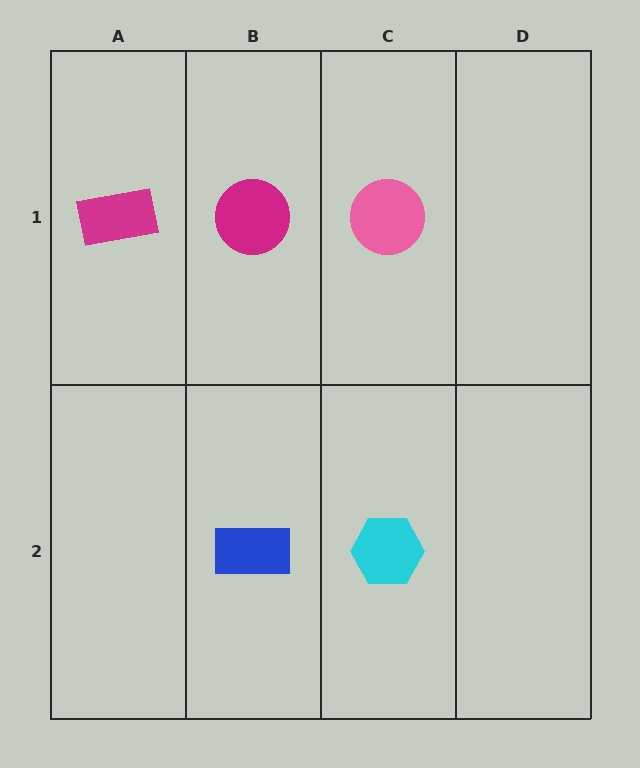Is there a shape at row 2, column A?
No, that cell is empty.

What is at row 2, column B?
A blue rectangle.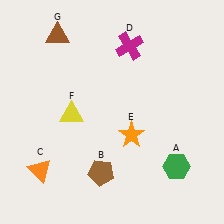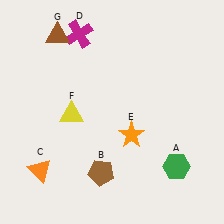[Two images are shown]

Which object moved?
The magenta cross (D) moved left.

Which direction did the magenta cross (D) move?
The magenta cross (D) moved left.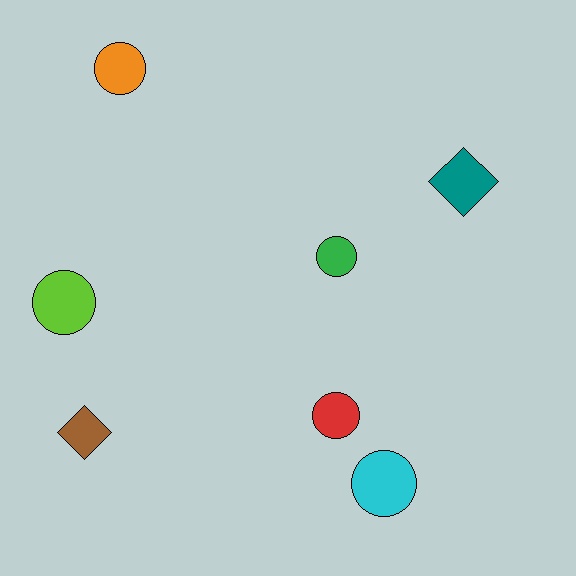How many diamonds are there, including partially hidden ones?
There are 2 diamonds.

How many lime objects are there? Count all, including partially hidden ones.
There is 1 lime object.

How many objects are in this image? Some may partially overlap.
There are 7 objects.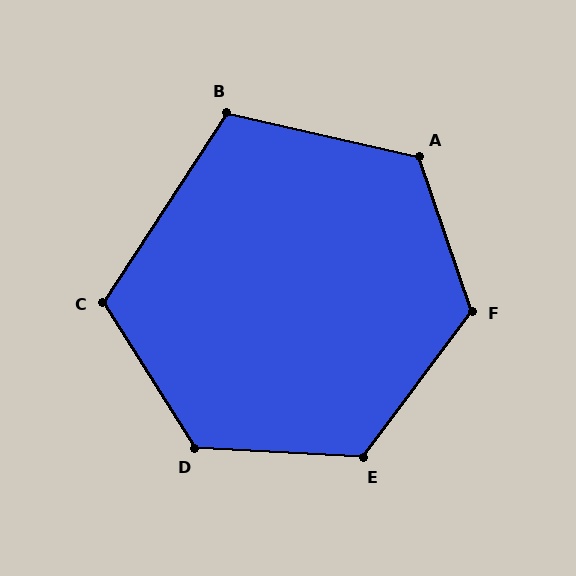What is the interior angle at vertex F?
Approximately 125 degrees (obtuse).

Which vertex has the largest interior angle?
D, at approximately 125 degrees.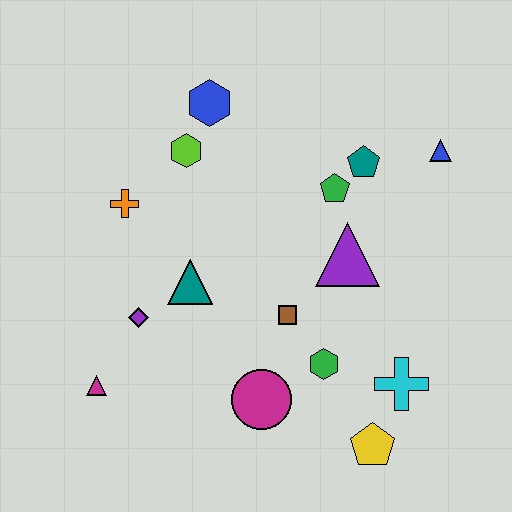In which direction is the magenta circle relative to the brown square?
The magenta circle is below the brown square.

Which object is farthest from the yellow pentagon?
The blue hexagon is farthest from the yellow pentagon.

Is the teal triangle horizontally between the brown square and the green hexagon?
No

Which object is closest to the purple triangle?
The green pentagon is closest to the purple triangle.